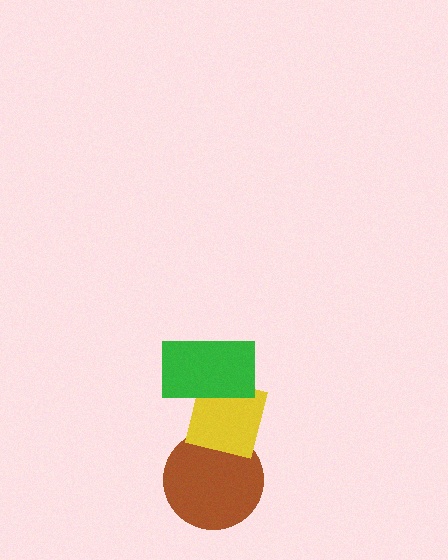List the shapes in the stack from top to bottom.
From top to bottom: the green rectangle, the yellow square, the brown circle.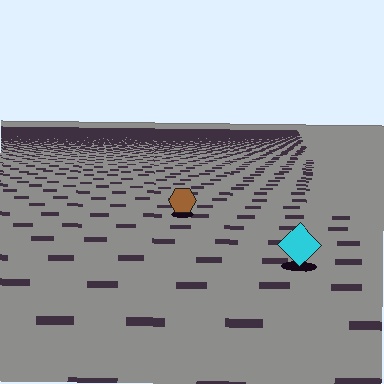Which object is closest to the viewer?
The cyan diamond is closest. The texture marks near it are larger and more spread out.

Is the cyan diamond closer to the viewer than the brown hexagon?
Yes. The cyan diamond is closer — you can tell from the texture gradient: the ground texture is coarser near it.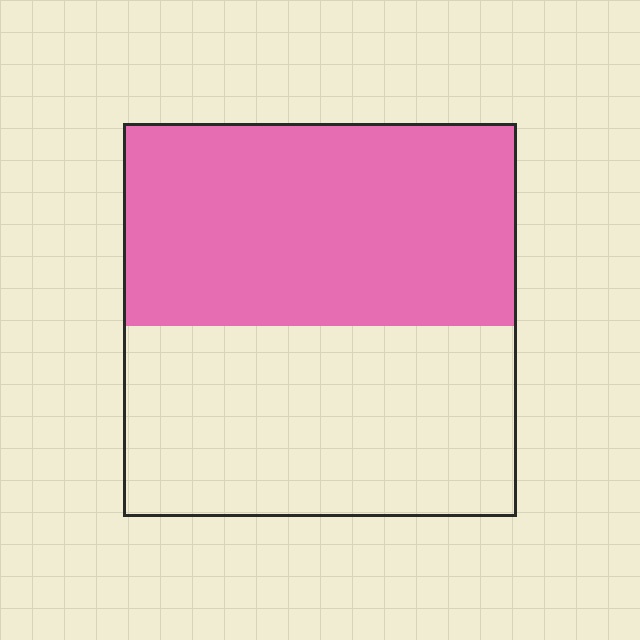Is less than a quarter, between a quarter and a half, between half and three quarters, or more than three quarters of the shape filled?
Between half and three quarters.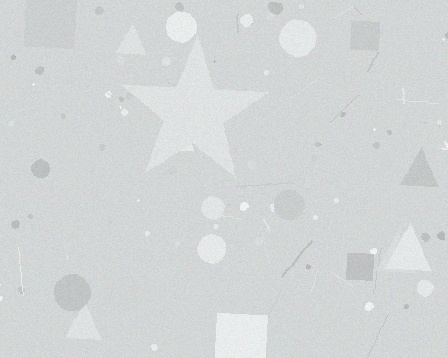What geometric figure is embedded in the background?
A star is embedded in the background.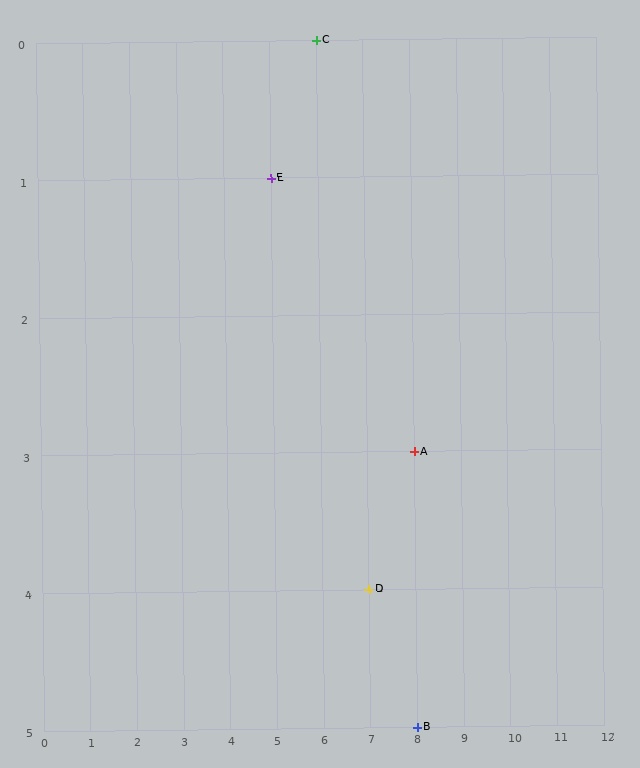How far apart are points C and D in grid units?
Points C and D are 1 column and 4 rows apart (about 4.1 grid units diagonally).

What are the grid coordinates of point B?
Point B is at grid coordinates (8, 5).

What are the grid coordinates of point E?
Point E is at grid coordinates (5, 1).